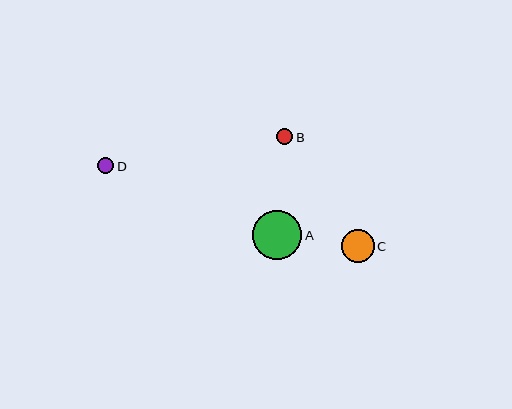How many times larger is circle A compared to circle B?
Circle A is approximately 3.0 times the size of circle B.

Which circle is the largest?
Circle A is the largest with a size of approximately 50 pixels.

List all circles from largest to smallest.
From largest to smallest: A, C, B, D.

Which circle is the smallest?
Circle D is the smallest with a size of approximately 16 pixels.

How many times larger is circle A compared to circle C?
Circle A is approximately 1.5 times the size of circle C.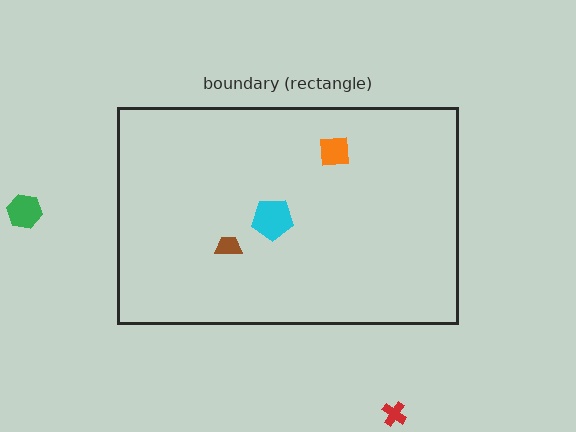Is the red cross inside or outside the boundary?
Outside.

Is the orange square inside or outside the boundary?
Inside.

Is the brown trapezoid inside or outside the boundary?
Inside.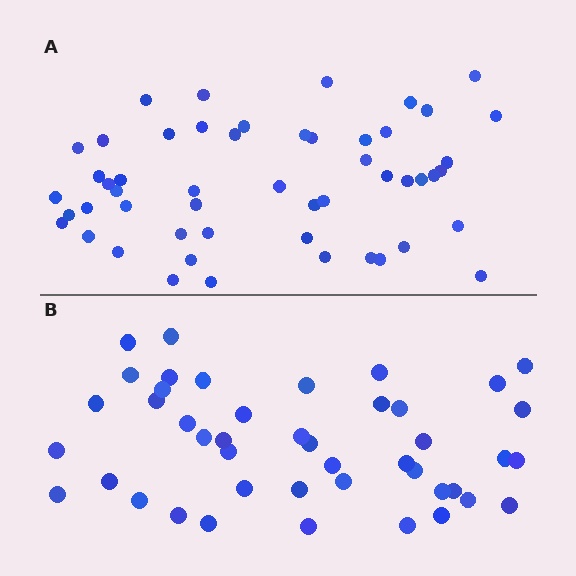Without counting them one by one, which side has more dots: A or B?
Region A (the top region) has more dots.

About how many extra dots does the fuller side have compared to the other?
Region A has roughly 8 or so more dots than region B.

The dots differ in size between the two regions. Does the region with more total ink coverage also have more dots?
No. Region B has more total ink coverage because its dots are larger, but region A actually contains more individual dots. Total area can be misleading — the number of items is what matters here.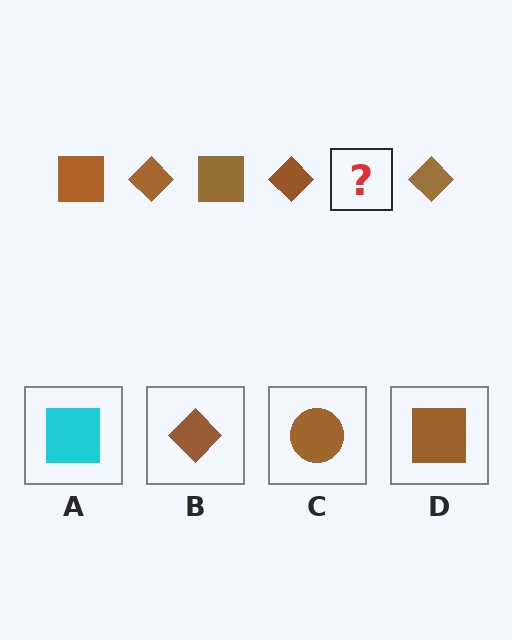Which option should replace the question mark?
Option D.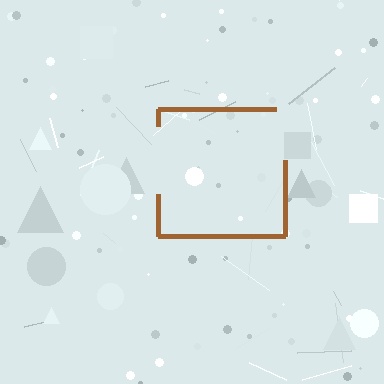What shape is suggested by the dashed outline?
The dashed outline suggests a square.